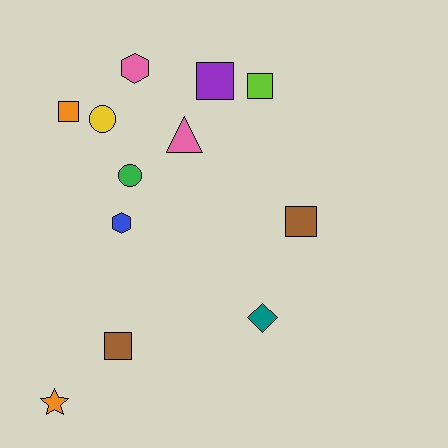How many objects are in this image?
There are 12 objects.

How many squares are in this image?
There are 5 squares.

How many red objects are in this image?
There are no red objects.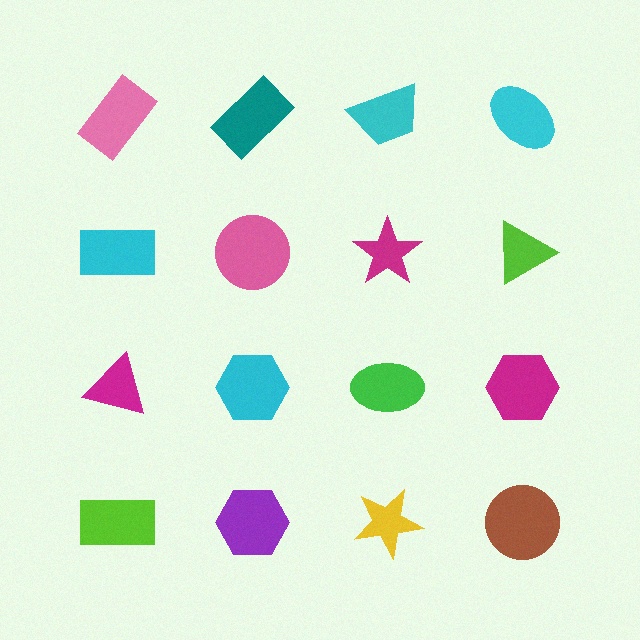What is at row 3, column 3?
A green ellipse.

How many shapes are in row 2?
4 shapes.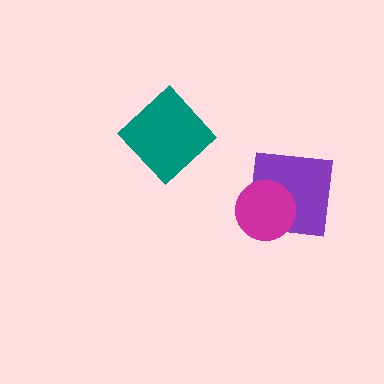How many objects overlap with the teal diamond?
0 objects overlap with the teal diamond.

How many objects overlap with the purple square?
1 object overlaps with the purple square.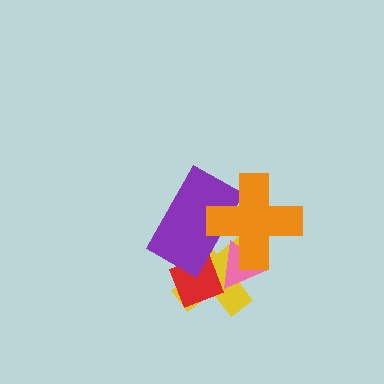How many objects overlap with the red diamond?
3 objects overlap with the red diamond.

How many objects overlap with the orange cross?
3 objects overlap with the orange cross.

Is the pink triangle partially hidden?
Yes, it is partially covered by another shape.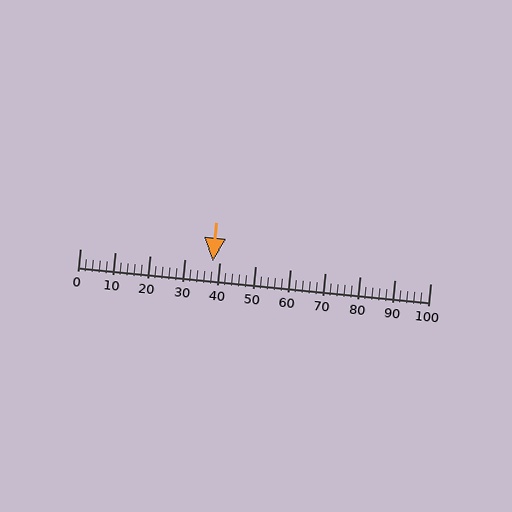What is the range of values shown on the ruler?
The ruler shows values from 0 to 100.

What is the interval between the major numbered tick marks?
The major tick marks are spaced 10 units apart.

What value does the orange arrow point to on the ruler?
The orange arrow points to approximately 38.